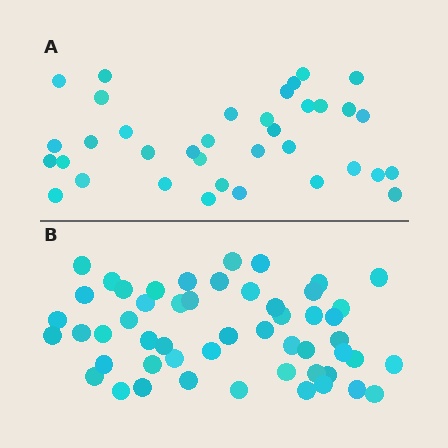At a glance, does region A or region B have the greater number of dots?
Region B (the bottom region) has more dots.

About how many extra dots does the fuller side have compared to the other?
Region B has approximately 15 more dots than region A.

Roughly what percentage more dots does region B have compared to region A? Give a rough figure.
About 45% more.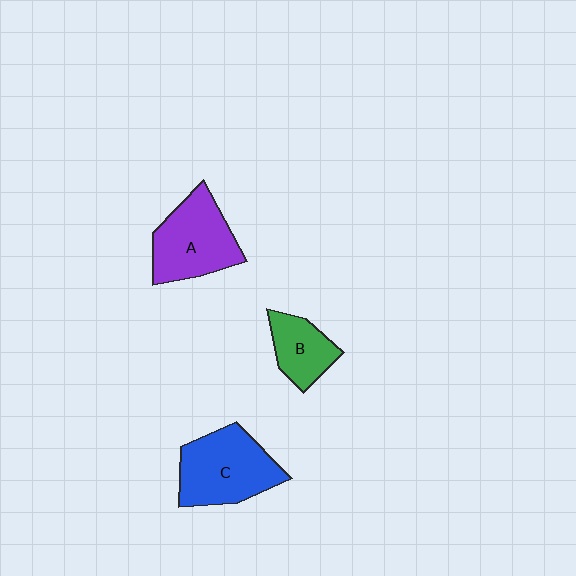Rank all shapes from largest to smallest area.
From largest to smallest: C (blue), A (purple), B (green).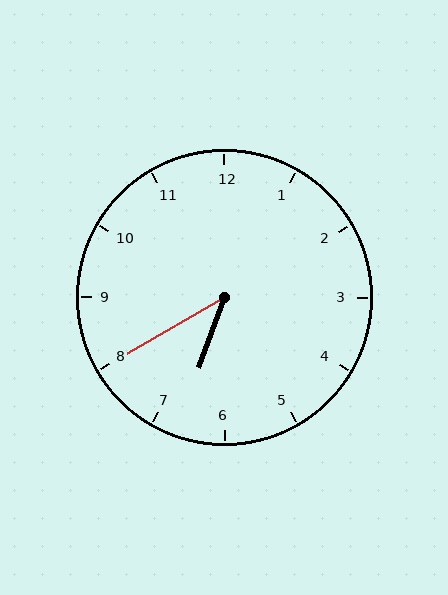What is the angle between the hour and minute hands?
Approximately 40 degrees.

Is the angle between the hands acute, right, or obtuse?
It is acute.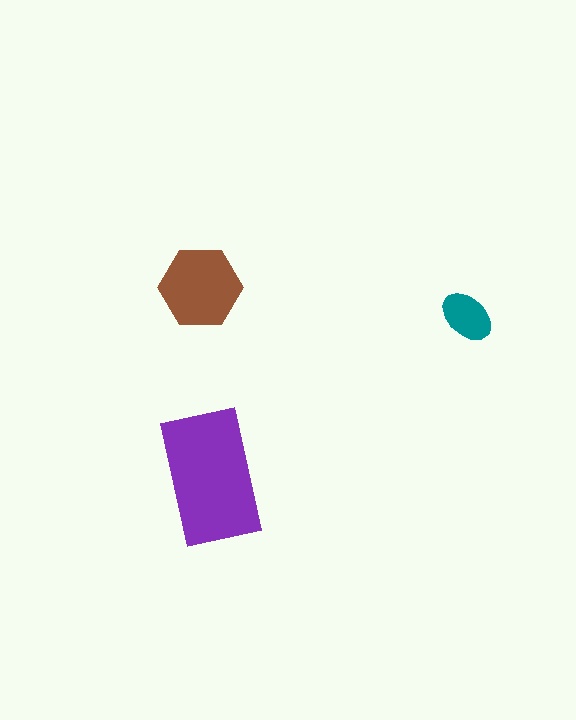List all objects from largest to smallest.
The purple rectangle, the brown hexagon, the teal ellipse.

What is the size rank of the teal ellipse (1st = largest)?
3rd.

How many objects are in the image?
There are 3 objects in the image.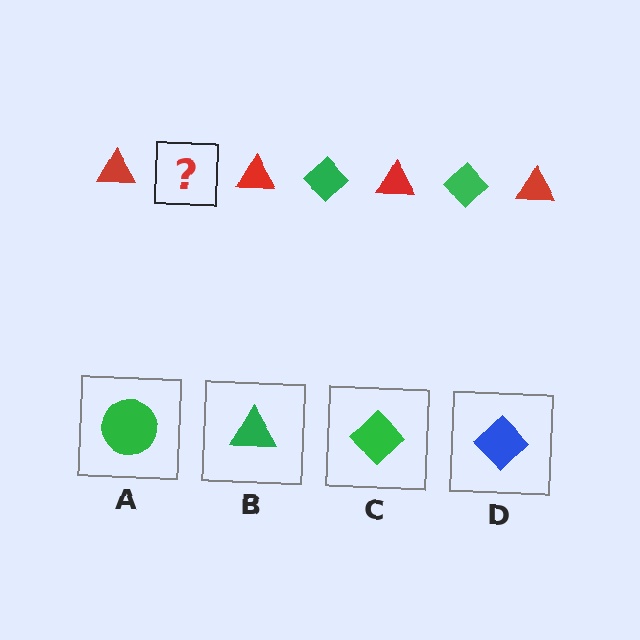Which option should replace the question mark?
Option C.